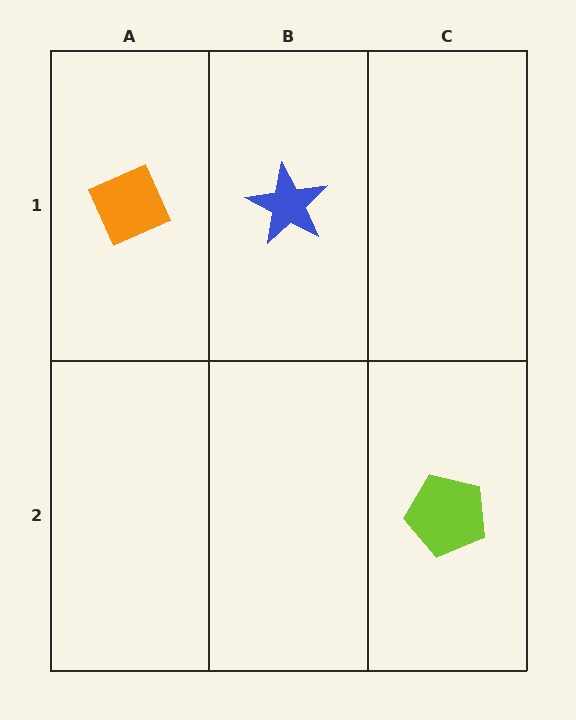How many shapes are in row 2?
1 shape.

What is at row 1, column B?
A blue star.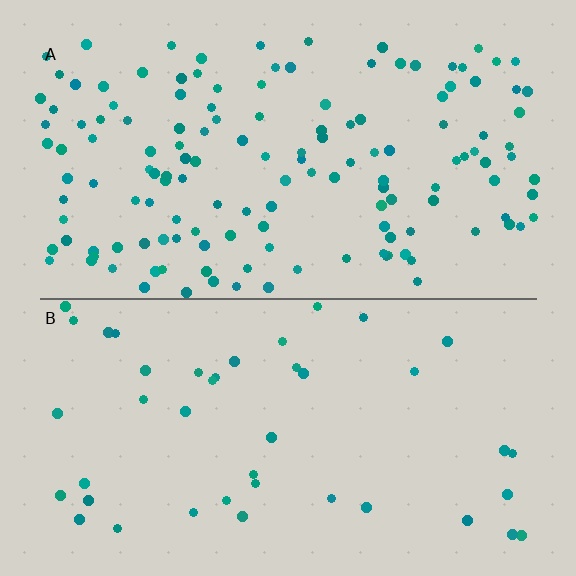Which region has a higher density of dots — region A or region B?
A (the top).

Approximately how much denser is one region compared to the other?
Approximately 3.3× — region A over region B.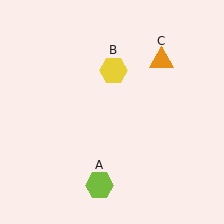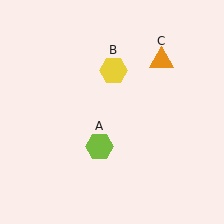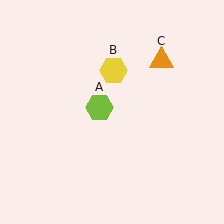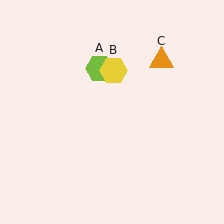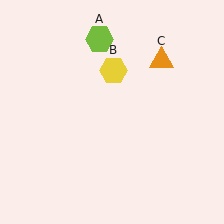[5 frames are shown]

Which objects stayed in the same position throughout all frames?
Yellow hexagon (object B) and orange triangle (object C) remained stationary.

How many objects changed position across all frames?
1 object changed position: lime hexagon (object A).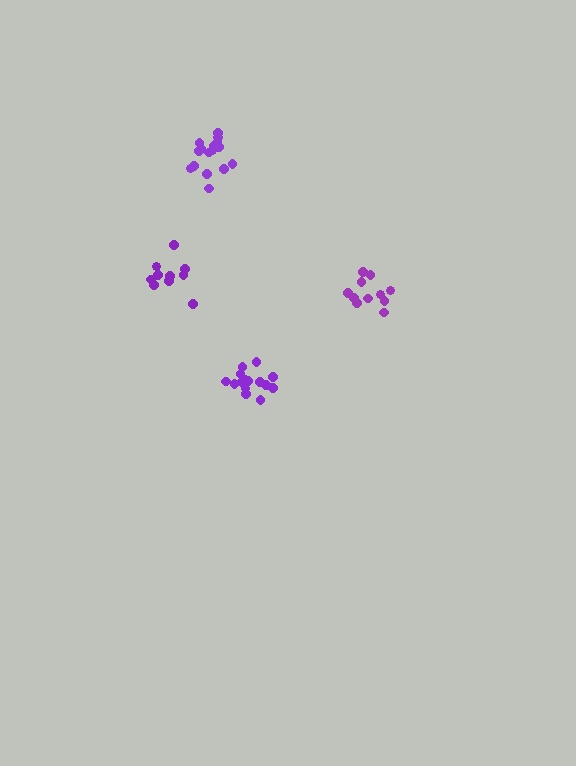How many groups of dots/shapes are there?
There are 4 groups.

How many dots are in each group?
Group 1: 16 dots, Group 2: 10 dots, Group 3: 16 dots, Group 4: 11 dots (53 total).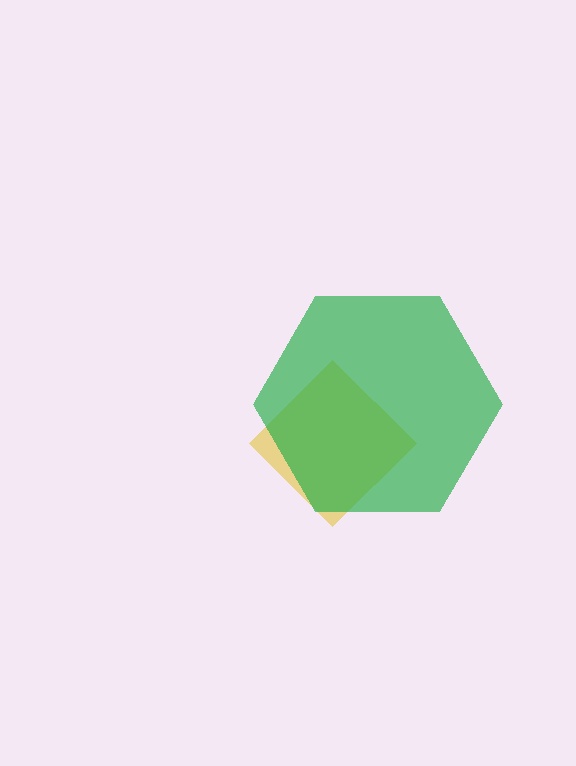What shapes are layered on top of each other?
The layered shapes are: a yellow diamond, a green hexagon.